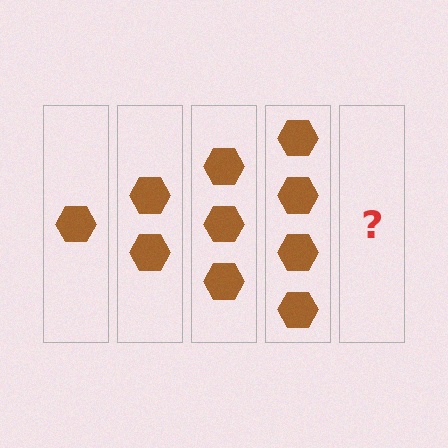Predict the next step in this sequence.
The next step is 5 hexagons.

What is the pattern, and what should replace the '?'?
The pattern is that each step adds one more hexagon. The '?' should be 5 hexagons.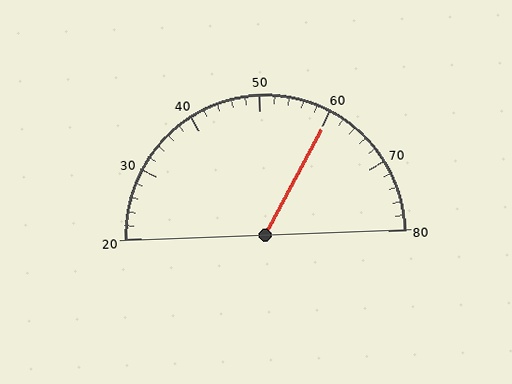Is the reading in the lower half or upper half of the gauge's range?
The reading is in the upper half of the range (20 to 80).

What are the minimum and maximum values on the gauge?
The gauge ranges from 20 to 80.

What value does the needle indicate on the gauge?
The needle indicates approximately 60.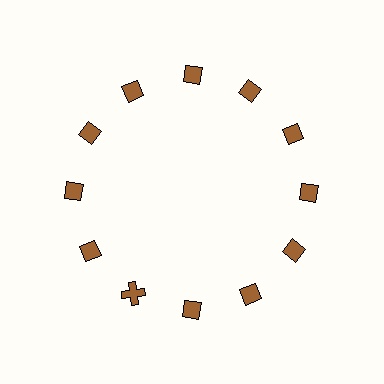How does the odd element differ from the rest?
It has a different shape: cross instead of diamond.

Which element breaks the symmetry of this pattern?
The brown cross at roughly the 7 o'clock position breaks the symmetry. All other shapes are brown diamonds.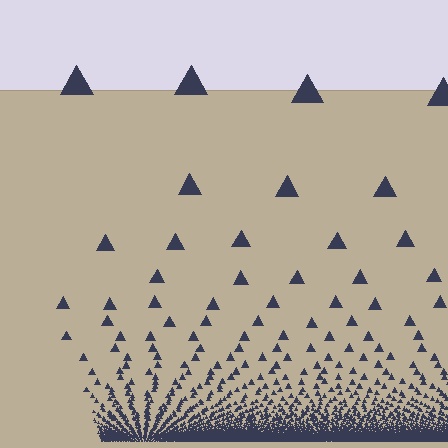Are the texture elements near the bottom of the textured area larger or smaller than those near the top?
Smaller. The gradient is inverted — elements near the bottom are smaller and denser.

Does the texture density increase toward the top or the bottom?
Density increases toward the bottom.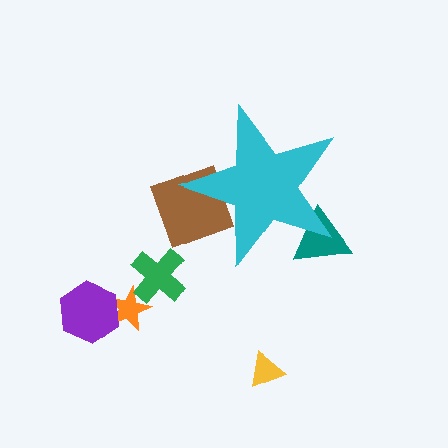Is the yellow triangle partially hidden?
No, the yellow triangle is fully visible.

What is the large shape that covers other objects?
A cyan star.